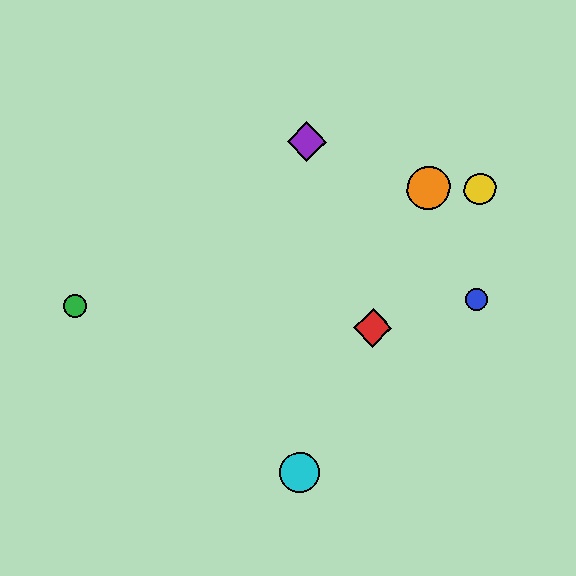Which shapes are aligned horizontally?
The yellow circle, the orange circle are aligned horizontally.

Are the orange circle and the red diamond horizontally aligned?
No, the orange circle is at y≈188 and the red diamond is at y≈328.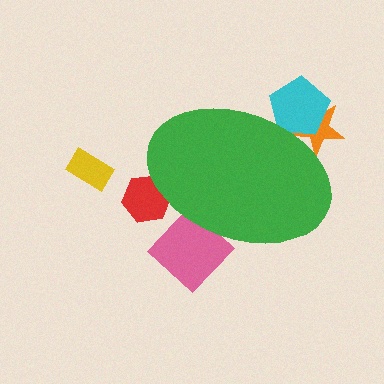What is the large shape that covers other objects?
A green ellipse.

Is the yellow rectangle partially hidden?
No, the yellow rectangle is fully visible.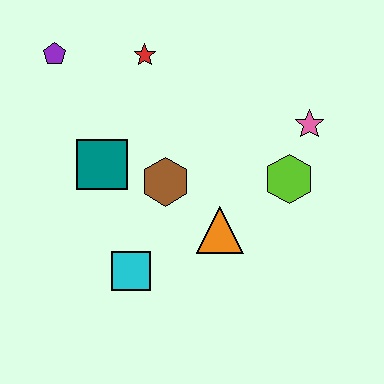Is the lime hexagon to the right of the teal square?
Yes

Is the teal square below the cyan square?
No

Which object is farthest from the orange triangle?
The purple pentagon is farthest from the orange triangle.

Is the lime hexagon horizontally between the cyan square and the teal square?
No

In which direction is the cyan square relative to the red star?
The cyan square is below the red star.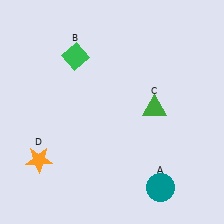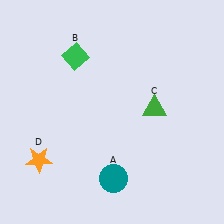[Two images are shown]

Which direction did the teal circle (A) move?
The teal circle (A) moved left.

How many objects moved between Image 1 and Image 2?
1 object moved between the two images.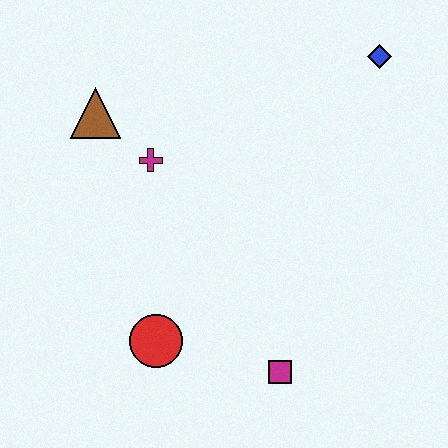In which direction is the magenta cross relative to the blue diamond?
The magenta cross is to the left of the blue diamond.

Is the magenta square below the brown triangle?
Yes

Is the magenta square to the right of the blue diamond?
No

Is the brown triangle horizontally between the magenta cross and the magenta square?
No